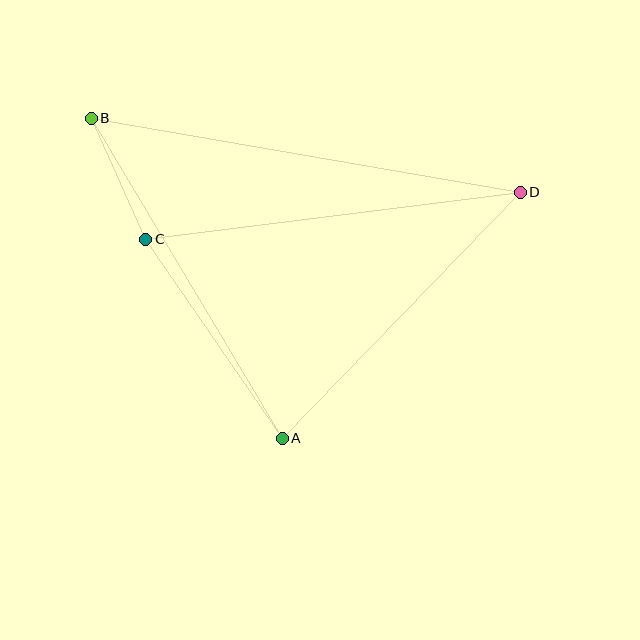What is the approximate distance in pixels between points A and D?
The distance between A and D is approximately 342 pixels.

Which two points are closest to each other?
Points B and C are closest to each other.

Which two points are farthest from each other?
Points B and D are farthest from each other.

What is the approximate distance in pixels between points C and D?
The distance between C and D is approximately 378 pixels.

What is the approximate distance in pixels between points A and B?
The distance between A and B is approximately 373 pixels.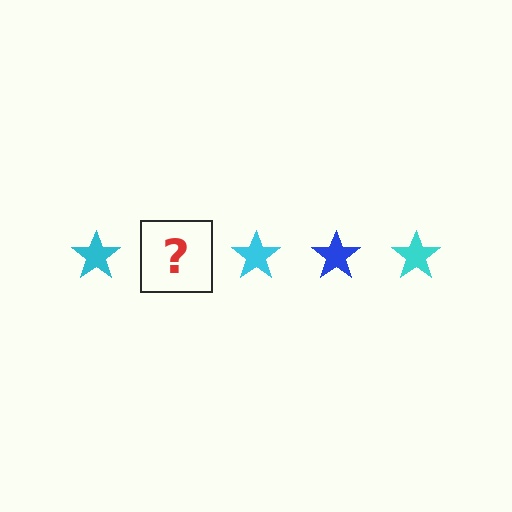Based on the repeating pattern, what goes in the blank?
The blank should be a blue star.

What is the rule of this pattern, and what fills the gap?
The rule is that the pattern cycles through cyan, blue stars. The gap should be filled with a blue star.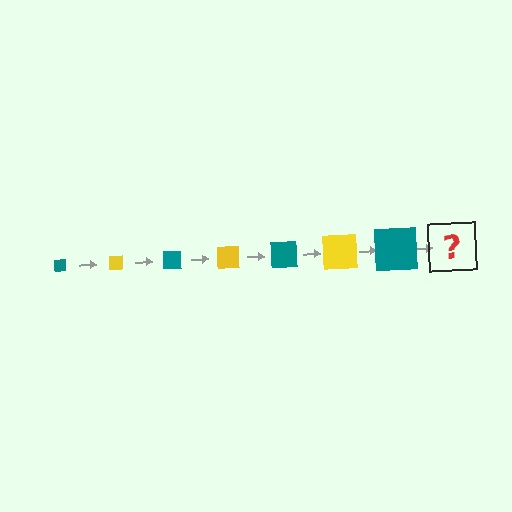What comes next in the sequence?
The next element should be a yellow square, larger than the previous one.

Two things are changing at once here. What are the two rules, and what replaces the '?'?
The two rules are that the square grows larger each step and the color cycles through teal and yellow. The '?' should be a yellow square, larger than the previous one.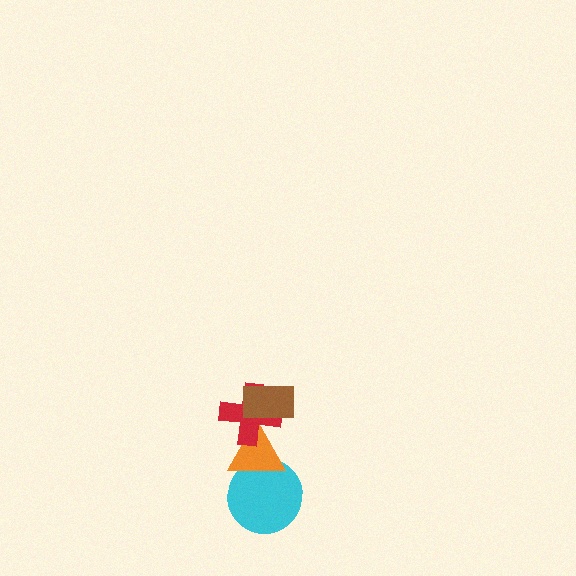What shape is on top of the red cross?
The brown rectangle is on top of the red cross.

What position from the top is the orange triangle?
The orange triangle is 3rd from the top.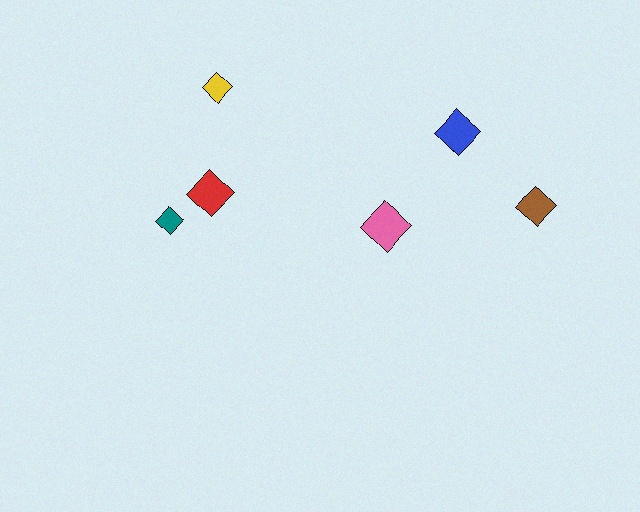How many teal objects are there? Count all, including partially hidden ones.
There is 1 teal object.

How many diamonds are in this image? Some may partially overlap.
There are 6 diamonds.